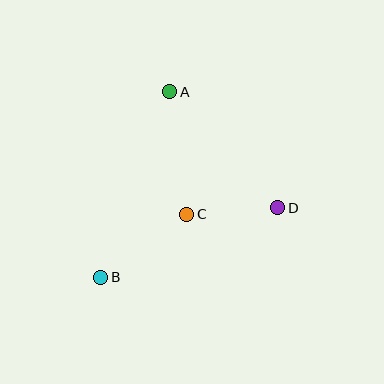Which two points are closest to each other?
Points C and D are closest to each other.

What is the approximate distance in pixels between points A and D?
The distance between A and D is approximately 158 pixels.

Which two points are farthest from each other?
Points A and B are farthest from each other.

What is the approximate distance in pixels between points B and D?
The distance between B and D is approximately 190 pixels.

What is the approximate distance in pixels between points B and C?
The distance between B and C is approximately 107 pixels.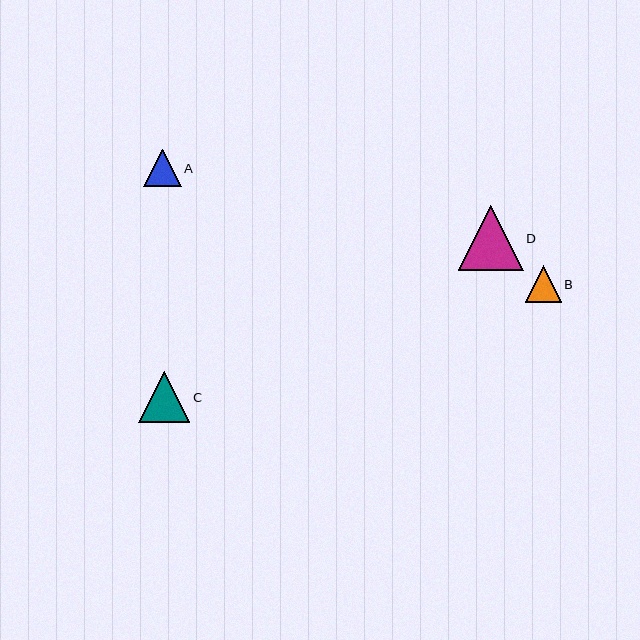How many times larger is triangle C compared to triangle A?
Triangle C is approximately 1.4 times the size of triangle A.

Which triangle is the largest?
Triangle D is the largest with a size of approximately 65 pixels.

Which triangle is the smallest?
Triangle B is the smallest with a size of approximately 36 pixels.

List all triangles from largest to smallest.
From largest to smallest: D, C, A, B.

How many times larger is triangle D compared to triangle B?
Triangle D is approximately 1.8 times the size of triangle B.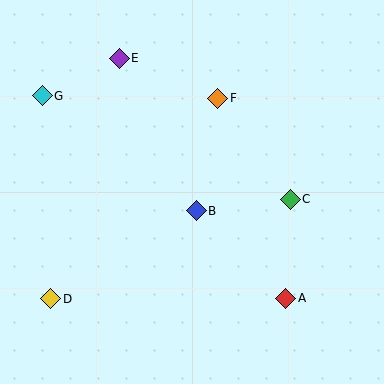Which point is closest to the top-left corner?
Point G is closest to the top-left corner.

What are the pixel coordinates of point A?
Point A is at (286, 298).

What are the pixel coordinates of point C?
Point C is at (290, 199).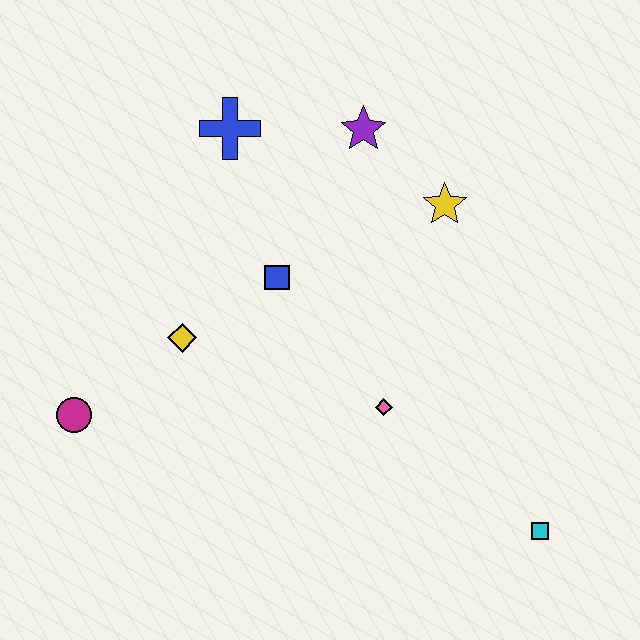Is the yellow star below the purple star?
Yes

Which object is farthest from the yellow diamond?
The cyan square is farthest from the yellow diamond.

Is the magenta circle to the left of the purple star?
Yes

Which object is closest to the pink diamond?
The blue square is closest to the pink diamond.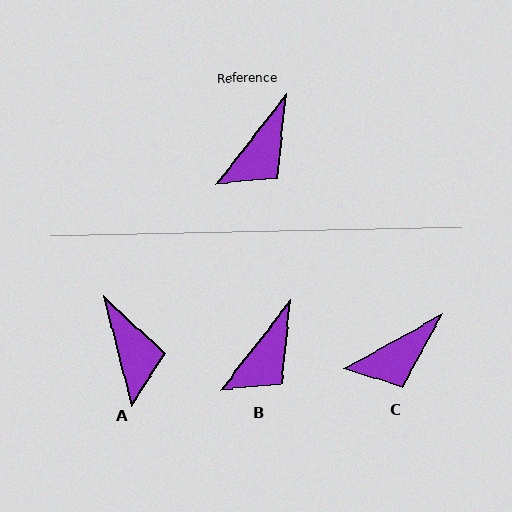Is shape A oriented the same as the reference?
No, it is off by about 52 degrees.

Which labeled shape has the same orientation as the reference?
B.